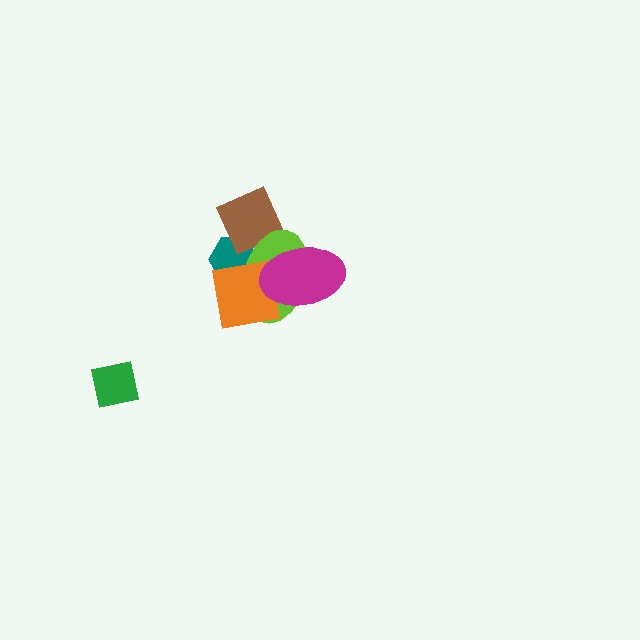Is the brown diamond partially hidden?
Yes, it is partially covered by another shape.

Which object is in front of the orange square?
The magenta ellipse is in front of the orange square.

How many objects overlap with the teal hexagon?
3 objects overlap with the teal hexagon.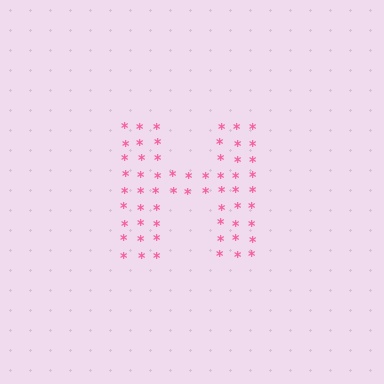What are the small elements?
The small elements are asterisks.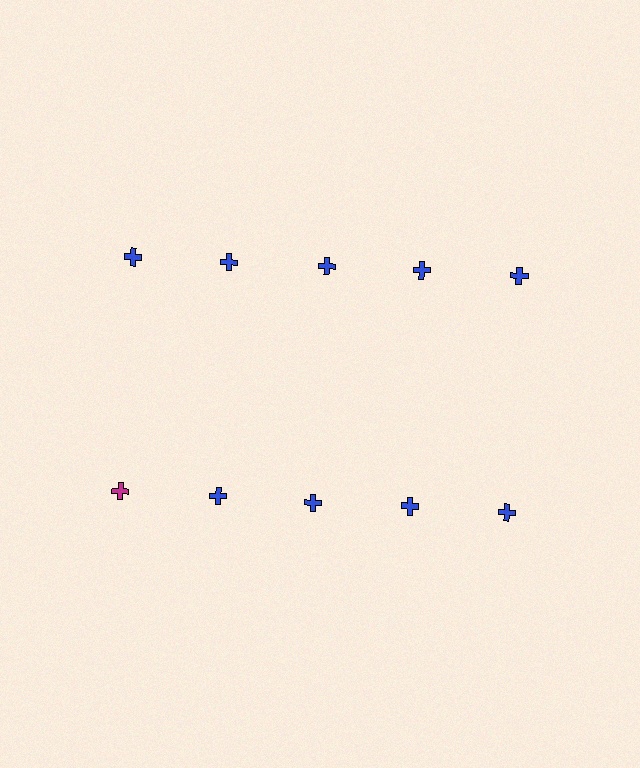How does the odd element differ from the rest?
It has a different color: magenta instead of blue.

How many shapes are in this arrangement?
There are 10 shapes arranged in a grid pattern.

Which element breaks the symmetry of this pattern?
The magenta cross in the second row, leftmost column breaks the symmetry. All other shapes are blue crosses.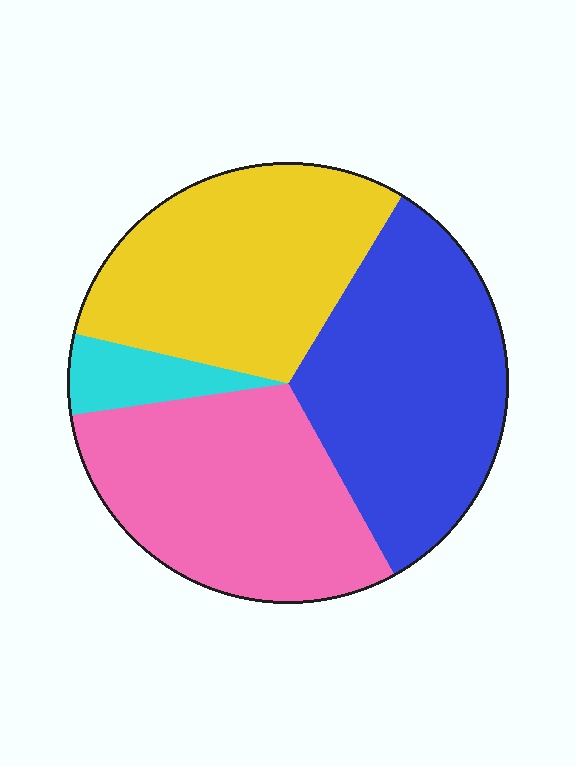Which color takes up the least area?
Cyan, at roughly 5%.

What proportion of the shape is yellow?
Yellow takes up about one third (1/3) of the shape.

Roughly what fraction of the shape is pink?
Pink covers 31% of the shape.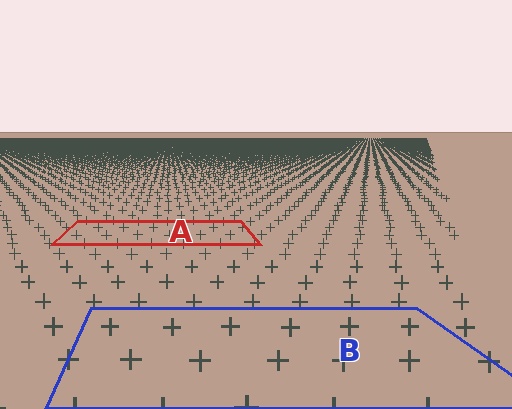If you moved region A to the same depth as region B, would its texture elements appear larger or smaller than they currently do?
They would appear larger. At a closer depth, the same texture elements are projected at a bigger on-screen size.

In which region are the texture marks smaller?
The texture marks are smaller in region A, because it is farther away.